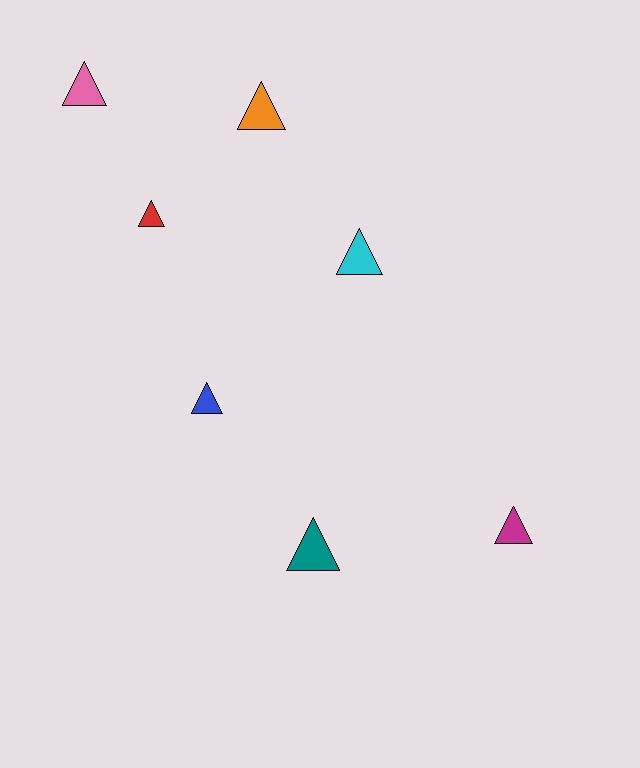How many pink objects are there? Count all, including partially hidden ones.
There is 1 pink object.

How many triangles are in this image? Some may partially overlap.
There are 7 triangles.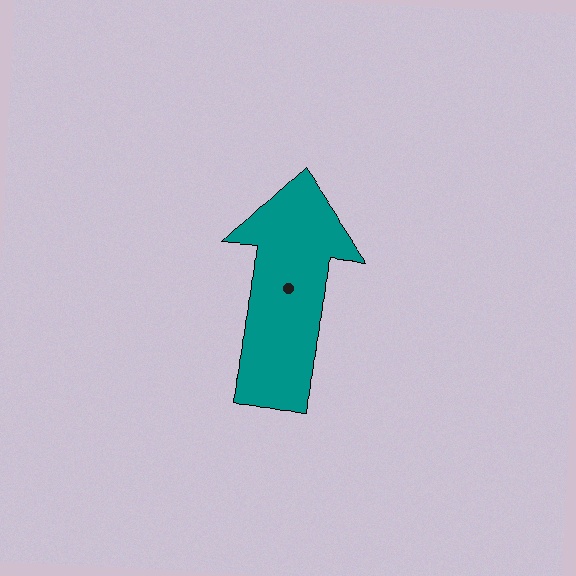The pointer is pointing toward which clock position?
Roughly 12 o'clock.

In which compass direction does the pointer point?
North.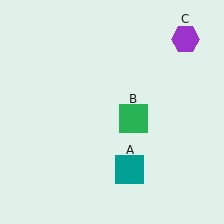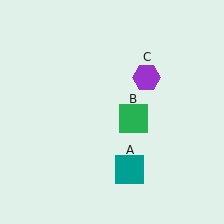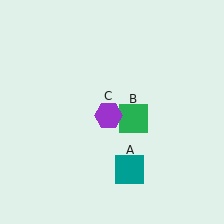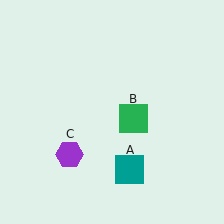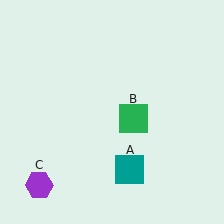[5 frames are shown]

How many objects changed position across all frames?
1 object changed position: purple hexagon (object C).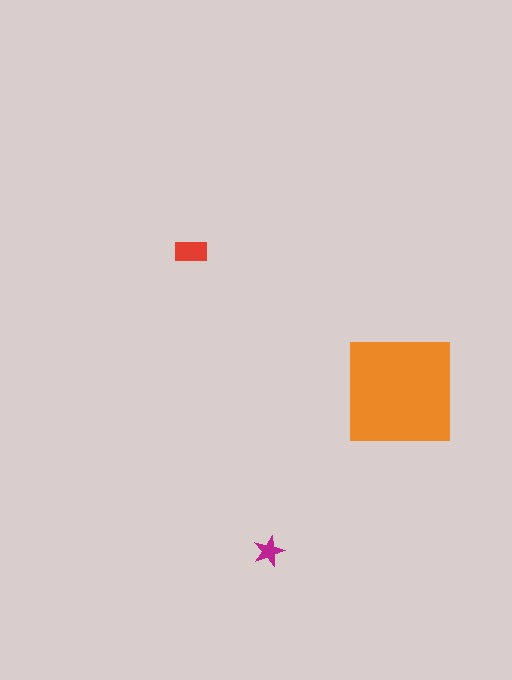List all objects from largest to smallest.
The orange square, the red rectangle, the magenta star.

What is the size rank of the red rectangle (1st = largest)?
2nd.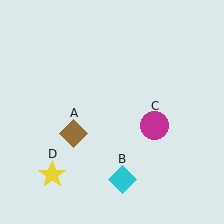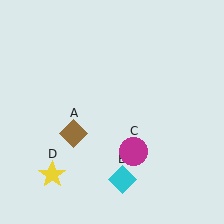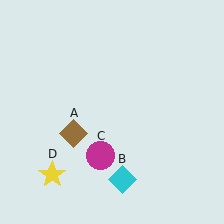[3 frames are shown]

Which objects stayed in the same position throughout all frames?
Brown diamond (object A) and cyan diamond (object B) and yellow star (object D) remained stationary.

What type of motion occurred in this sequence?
The magenta circle (object C) rotated clockwise around the center of the scene.